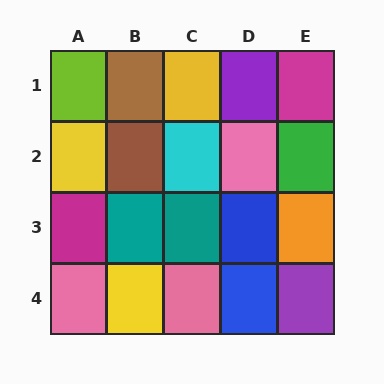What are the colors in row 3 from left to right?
Magenta, teal, teal, blue, orange.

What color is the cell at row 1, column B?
Brown.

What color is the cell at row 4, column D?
Blue.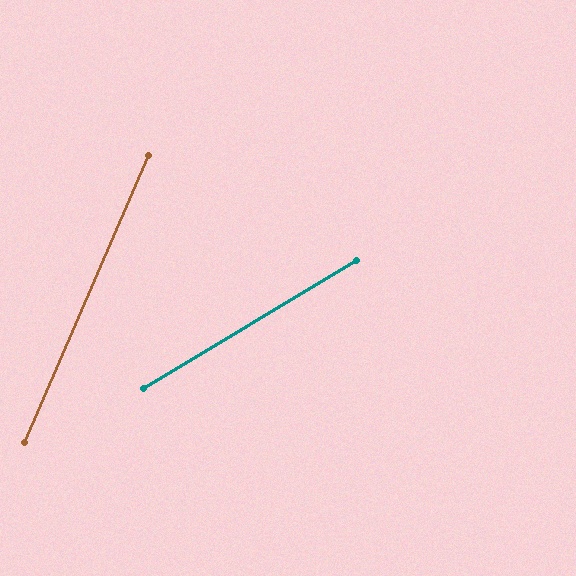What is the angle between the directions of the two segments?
Approximately 36 degrees.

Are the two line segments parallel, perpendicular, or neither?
Neither parallel nor perpendicular — they differ by about 36°.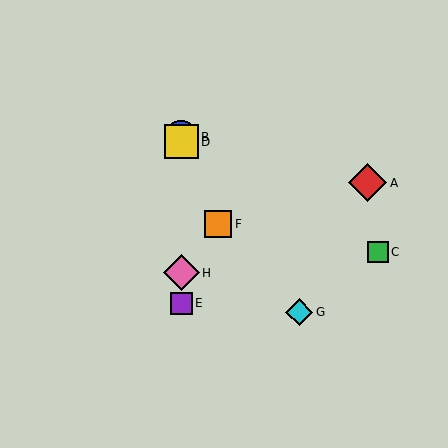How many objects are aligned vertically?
4 objects (B, D, E, H) are aligned vertically.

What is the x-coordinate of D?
Object D is at x≈181.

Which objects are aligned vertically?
Objects B, D, E, H are aligned vertically.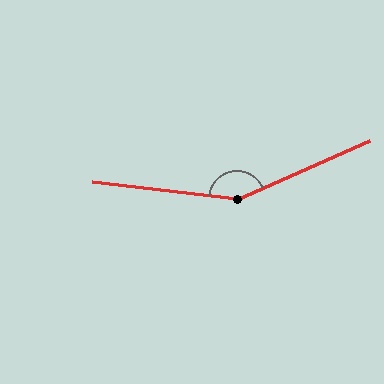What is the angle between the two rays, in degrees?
Approximately 150 degrees.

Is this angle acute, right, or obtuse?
It is obtuse.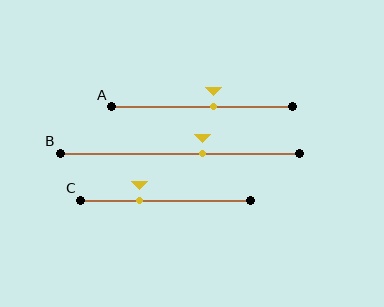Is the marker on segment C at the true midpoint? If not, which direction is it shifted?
No, the marker on segment C is shifted to the left by about 16% of the segment length.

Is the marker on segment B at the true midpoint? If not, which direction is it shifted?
No, the marker on segment B is shifted to the right by about 9% of the segment length.